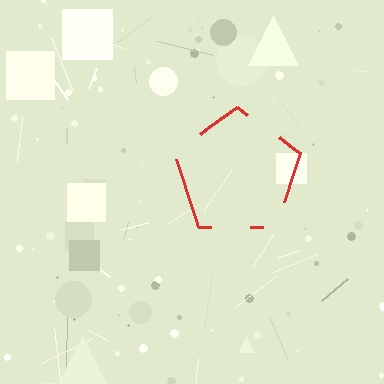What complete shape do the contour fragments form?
The contour fragments form a pentagon.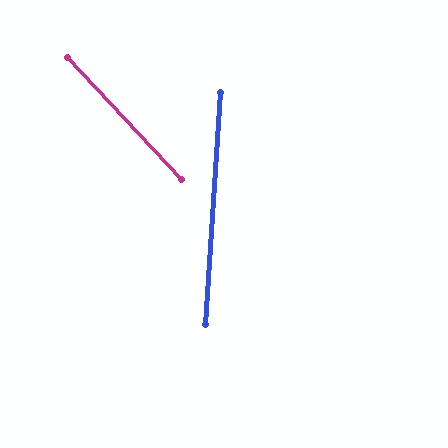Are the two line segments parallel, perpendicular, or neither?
Neither parallel nor perpendicular — they differ by about 47°.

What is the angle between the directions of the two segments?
Approximately 47 degrees.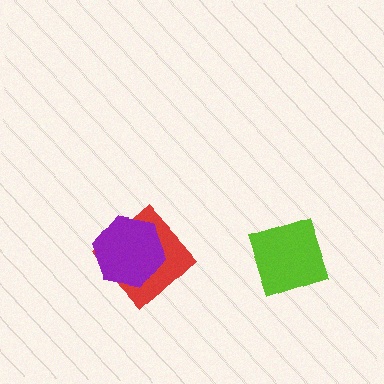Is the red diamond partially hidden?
Yes, it is partially covered by another shape.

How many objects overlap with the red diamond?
1 object overlaps with the red diamond.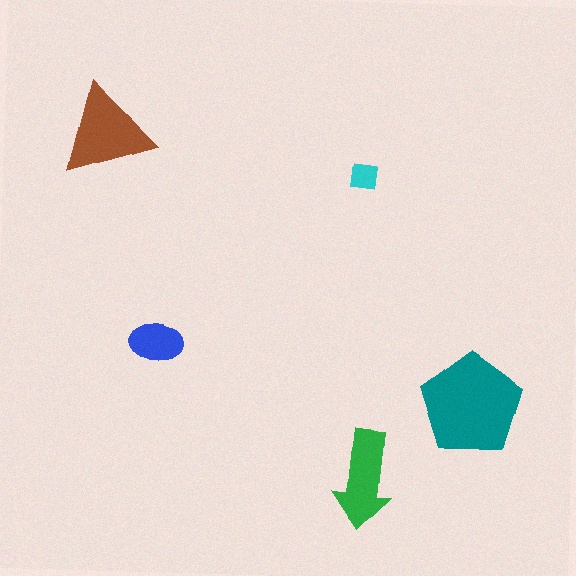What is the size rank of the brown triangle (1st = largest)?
2nd.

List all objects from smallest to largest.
The cyan square, the blue ellipse, the green arrow, the brown triangle, the teal pentagon.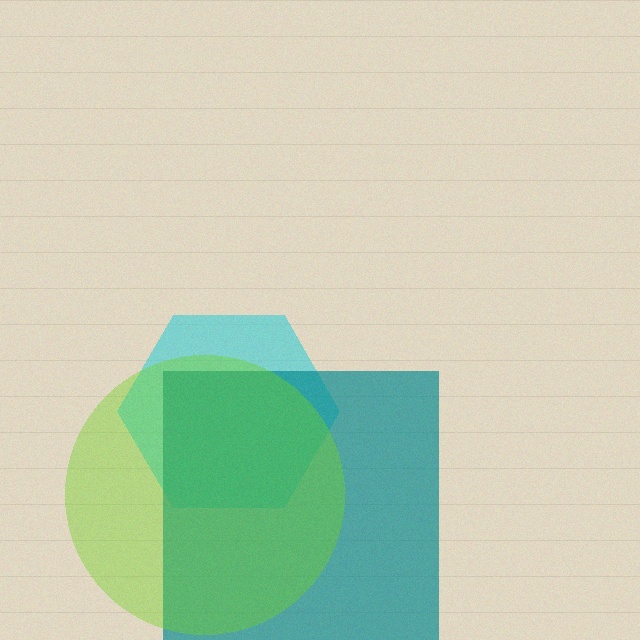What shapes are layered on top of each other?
The layered shapes are: a cyan hexagon, a teal square, a lime circle.